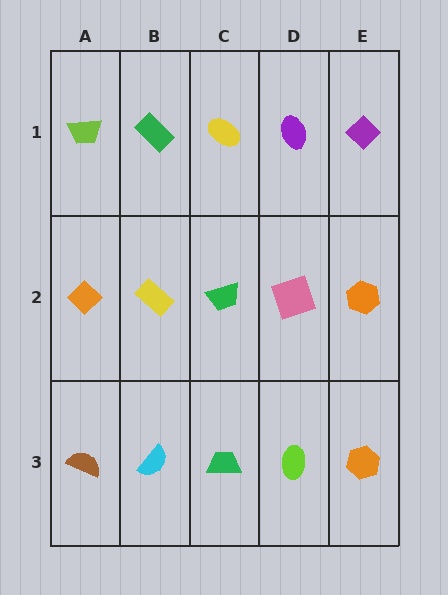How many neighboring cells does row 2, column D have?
4.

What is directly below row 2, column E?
An orange hexagon.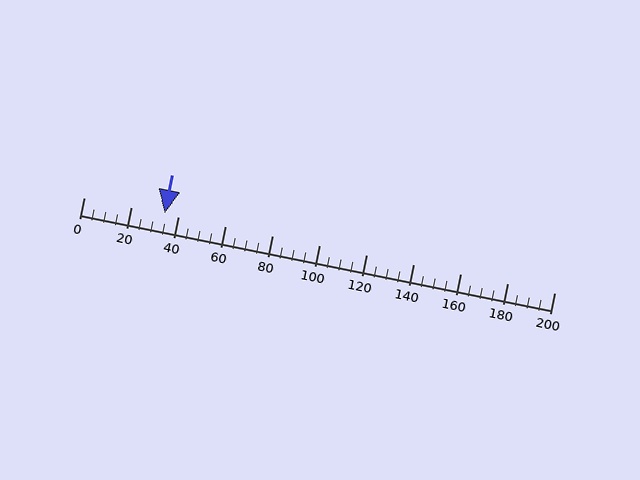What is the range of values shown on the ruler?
The ruler shows values from 0 to 200.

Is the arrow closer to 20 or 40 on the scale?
The arrow is closer to 40.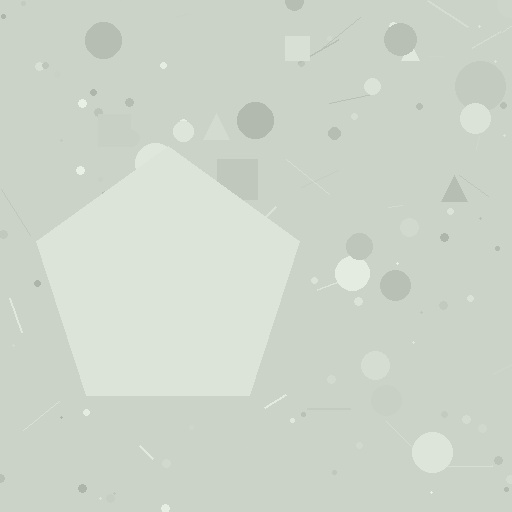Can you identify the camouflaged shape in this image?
The camouflaged shape is a pentagon.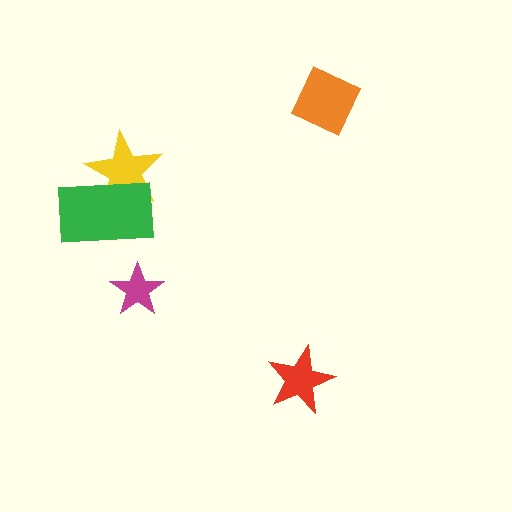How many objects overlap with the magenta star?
0 objects overlap with the magenta star.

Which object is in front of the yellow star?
The green rectangle is in front of the yellow star.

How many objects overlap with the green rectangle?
1 object overlaps with the green rectangle.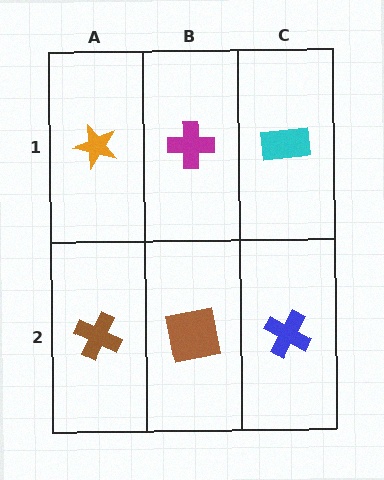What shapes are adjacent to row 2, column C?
A cyan rectangle (row 1, column C), a brown square (row 2, column B).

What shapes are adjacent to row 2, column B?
A magenta cross (row 1, column B), a brown cross (row 2, column A), a blue cross (row 2, column C).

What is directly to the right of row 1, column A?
A magenta cross.